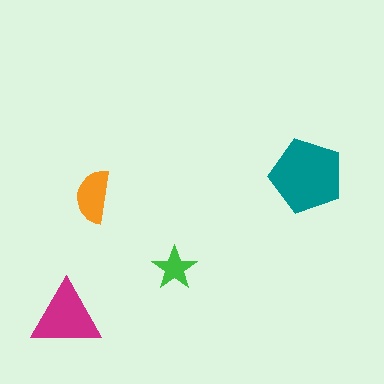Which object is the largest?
The teal pentagon.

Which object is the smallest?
The green star.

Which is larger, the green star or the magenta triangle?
The magenta triangle.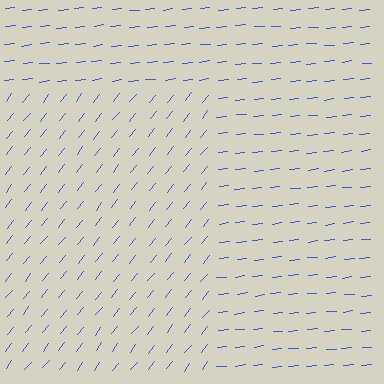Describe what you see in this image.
The image is filled with small blue line segments. A rectangle region in the image has lines oriented differently from the surrounding lines, creating a visible texture boundary.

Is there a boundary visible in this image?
Yes, there is a texture boundary formed by a change in line orientation.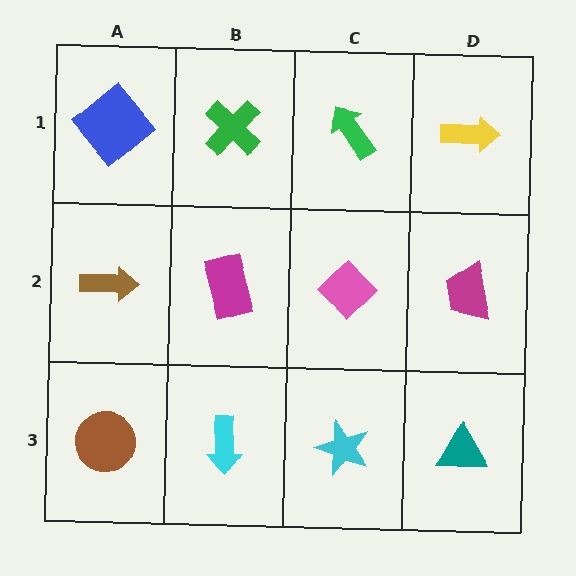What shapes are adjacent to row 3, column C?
A pink diamond (row 2, column C), a cyan arrow (row 3, column B), a teal triangle (row 3, column D).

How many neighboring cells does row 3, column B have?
3.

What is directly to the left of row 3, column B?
A brown circle.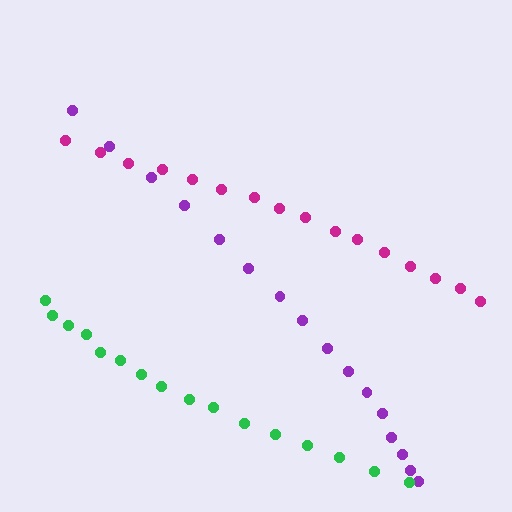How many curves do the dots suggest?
There are 3 distinct paths.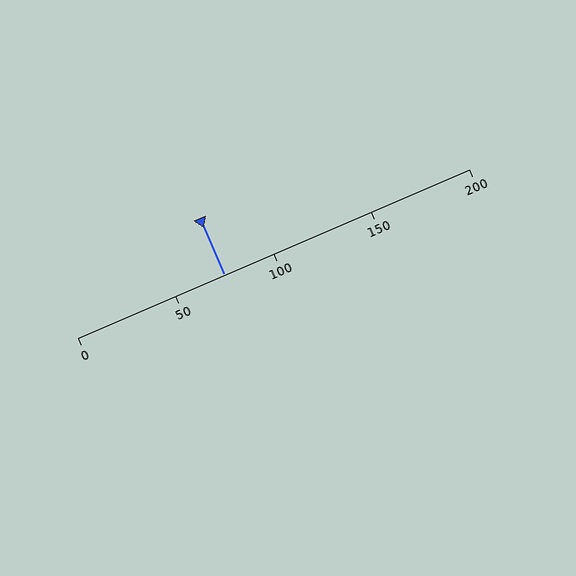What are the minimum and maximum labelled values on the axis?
The axis runs from 0 to 200.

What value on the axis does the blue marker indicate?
The marker indicates approximately 75.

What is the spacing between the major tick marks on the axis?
The major ticks are spaced 50 apart.